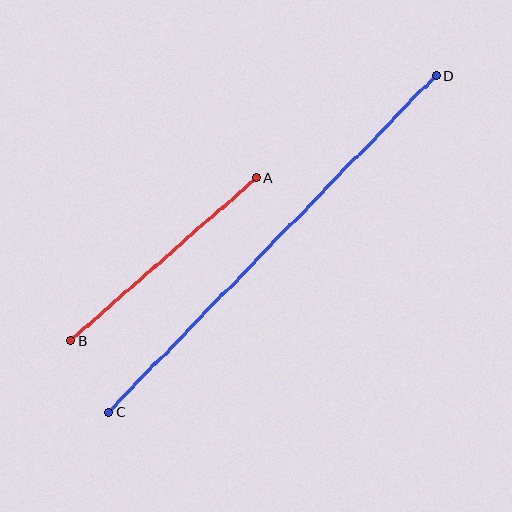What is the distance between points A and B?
The distance is approximately 247 pixels.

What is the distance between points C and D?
The distance is approximately 470 pixels.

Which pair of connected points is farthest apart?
Points C and D are farthest apart.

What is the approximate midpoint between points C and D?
The midpoint is at approximately (272, 244) pixels.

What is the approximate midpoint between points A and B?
The midpoint is at approximately (164, 260) pixels.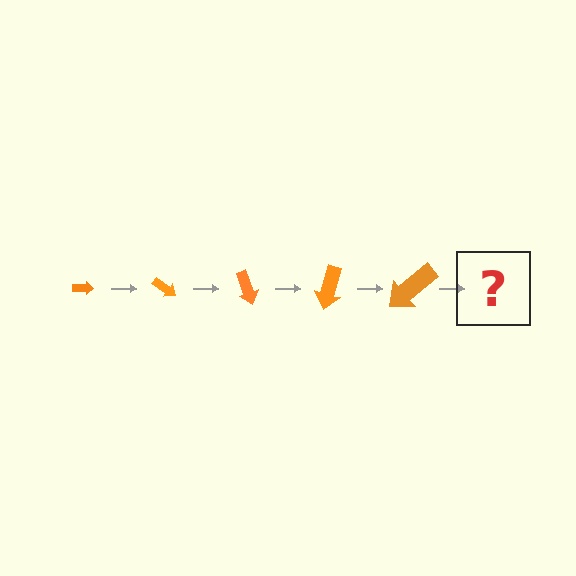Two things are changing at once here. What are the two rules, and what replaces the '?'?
The two rules are that the arrow grows larger each step and it rotates 35 degrees each step. The '?' should be an arrow, larger than the previous one and rotated 175 degrees from the start.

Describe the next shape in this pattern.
It should be an arrow, larger than the previous one and rotated 175 degrees from the start.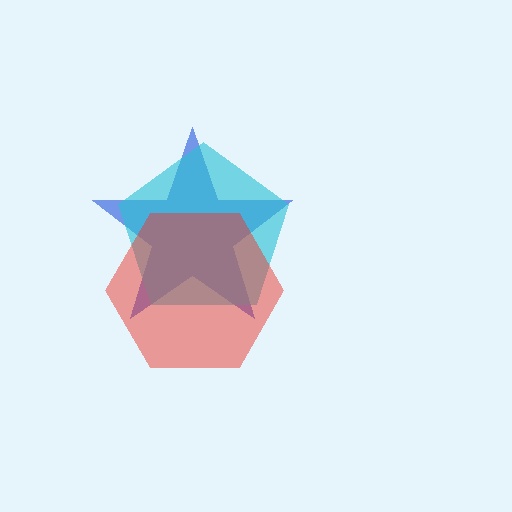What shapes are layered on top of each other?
The layered shapes are: a blue star, a cyan pentagon, a red hexagon.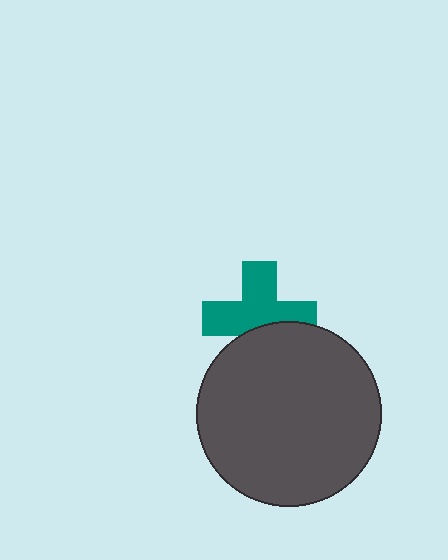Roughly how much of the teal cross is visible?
Most of it is visible (roughly 66%).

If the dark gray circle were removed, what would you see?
You would see the complete teal cross.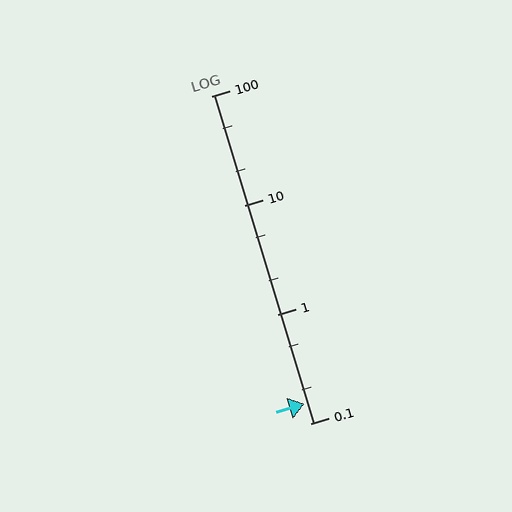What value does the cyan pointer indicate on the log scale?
The pointer indicates approximately 0.15.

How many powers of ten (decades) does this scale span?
The scale spans 3 decades, from 0.1 to 100.